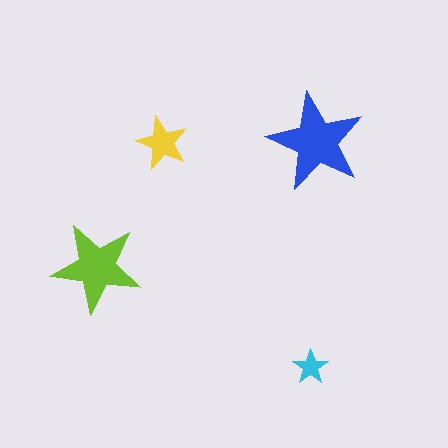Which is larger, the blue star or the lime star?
The blue one.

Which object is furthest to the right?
The blue star is rightmost.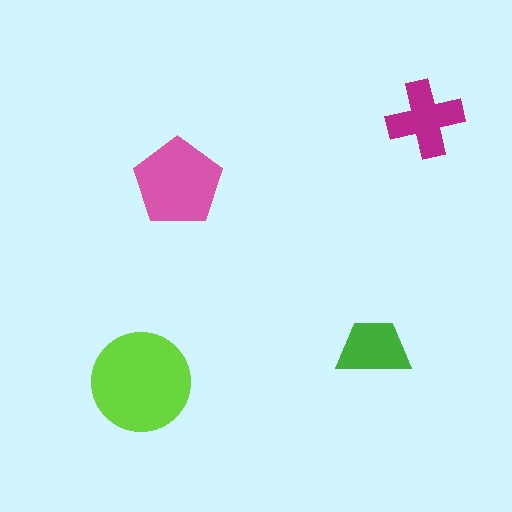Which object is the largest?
The lime circle.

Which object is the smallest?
The green trapezoid.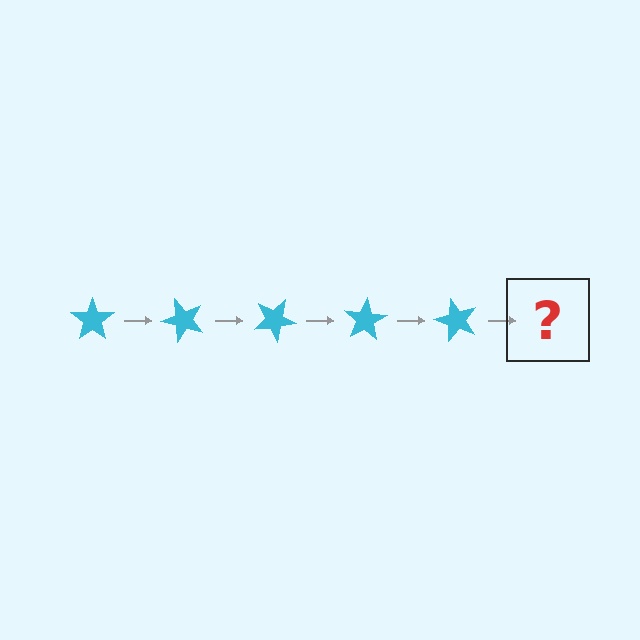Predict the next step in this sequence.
The next step is a cyan star rotated 250 degrees.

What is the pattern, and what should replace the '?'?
The pattern is that the star rotates 50 degrees each step. The '?' should be a cyan star rotated 250 degrees.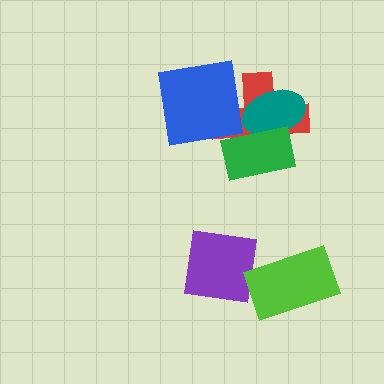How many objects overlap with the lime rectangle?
0 objects overlap with the lime rectangle.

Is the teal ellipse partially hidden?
Yes, it is partially covered by another shape.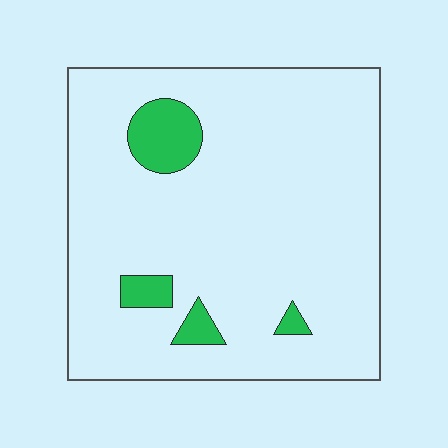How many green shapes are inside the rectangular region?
4.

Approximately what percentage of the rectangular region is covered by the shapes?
Approximately 10%.